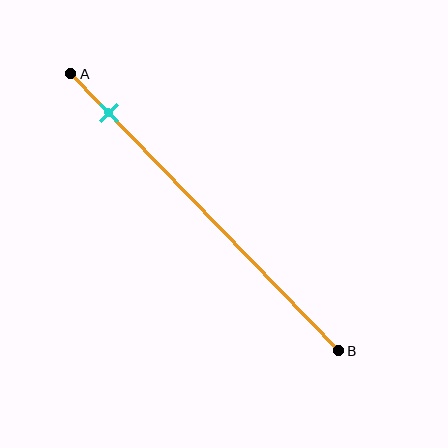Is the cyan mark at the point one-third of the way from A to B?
No, the mark is at about 15% from A, not at the 33% one-third point.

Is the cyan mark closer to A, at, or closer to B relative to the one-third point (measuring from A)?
The cyan mark is closer to point A than the one-third point of segment AB.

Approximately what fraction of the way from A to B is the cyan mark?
The cyan mark is approximately 15% of the way from A to B.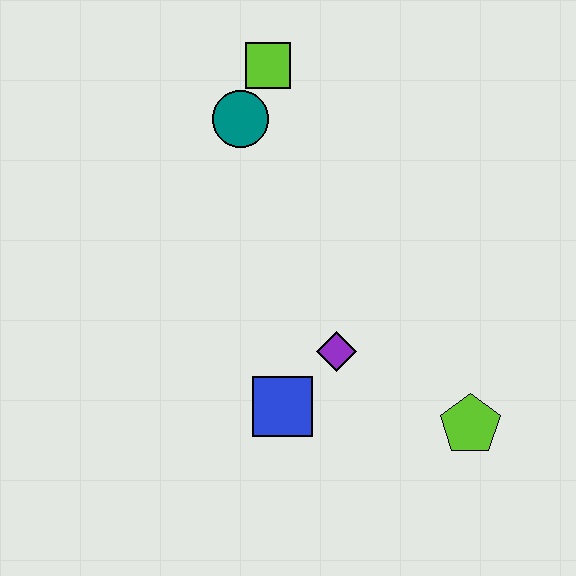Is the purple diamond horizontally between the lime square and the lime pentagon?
Yes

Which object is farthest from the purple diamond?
The lime square is farthest from the purple diamond.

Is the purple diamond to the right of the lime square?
Yes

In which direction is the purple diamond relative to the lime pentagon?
The purple diamond is to the left of the lime pentagon.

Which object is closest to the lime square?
The teal circle is closest to the lime square.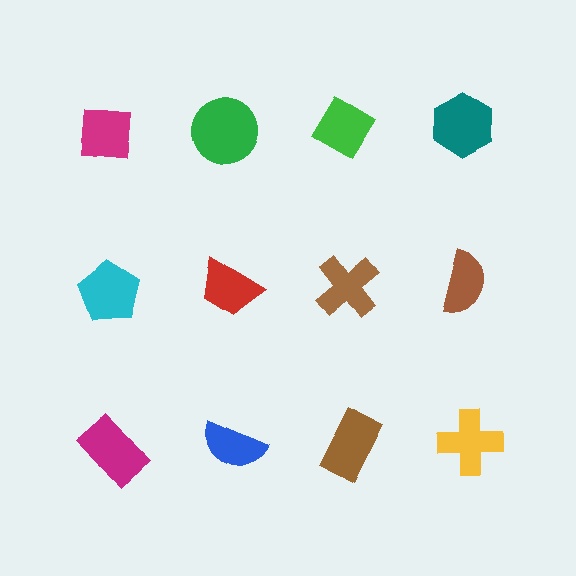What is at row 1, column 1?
A magenta square.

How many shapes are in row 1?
4 shapes.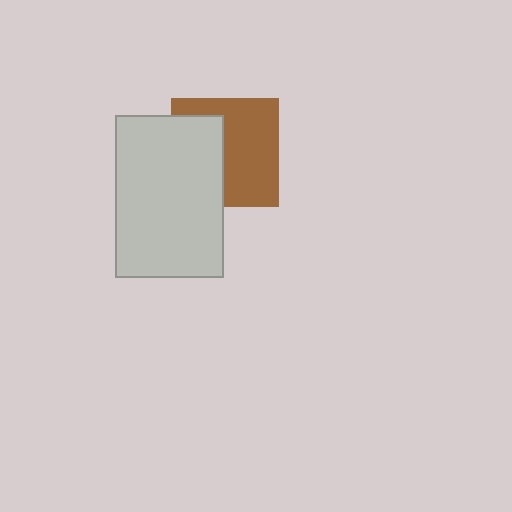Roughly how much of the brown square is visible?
About half of it is visible (roughly 60%).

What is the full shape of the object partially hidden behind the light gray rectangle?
The partially hidden object is a brown square.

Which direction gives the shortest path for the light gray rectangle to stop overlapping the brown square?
Moving left gives the shortest separation.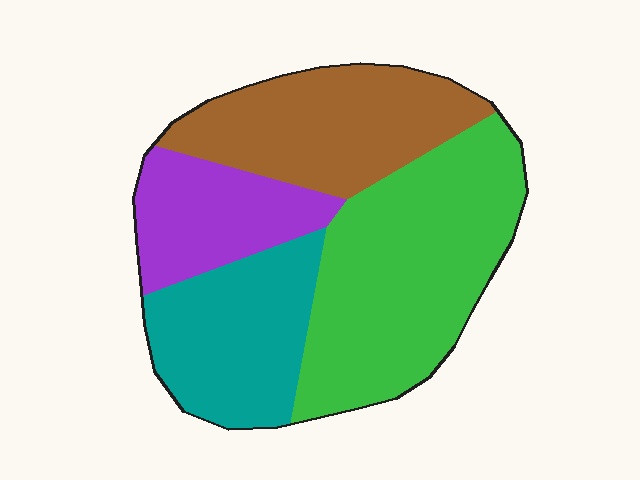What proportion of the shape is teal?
Teal takes up between a sixth and a third of the shape.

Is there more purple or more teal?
Teal.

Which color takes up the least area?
Purple, at roughly 15%.